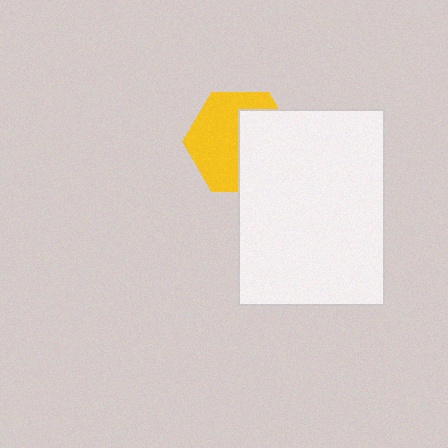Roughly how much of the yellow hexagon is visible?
About half of it is visible (roughly 55%).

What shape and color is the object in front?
The object in front is a white rectangle.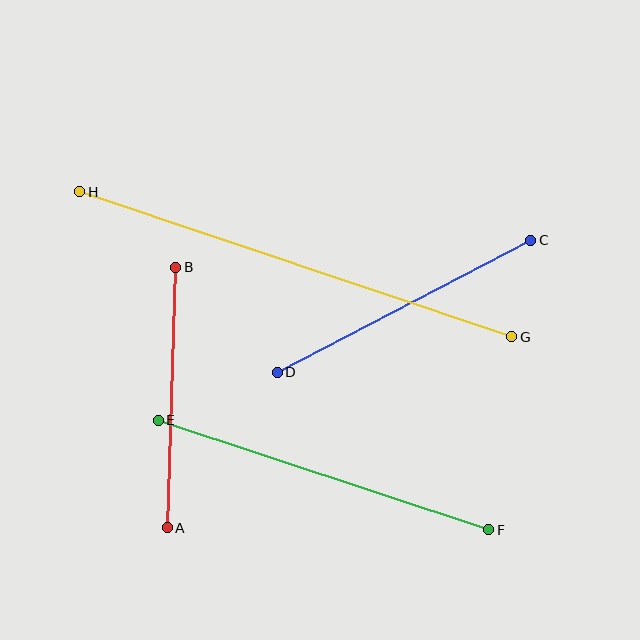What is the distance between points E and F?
The distance is approximately 348 pixels.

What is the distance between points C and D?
The distance is approximately 286 pixels.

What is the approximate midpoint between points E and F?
The midpoint is at approximately (323, 475) pixels.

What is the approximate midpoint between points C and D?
The midpoint is at approximately (404, 306) pixels.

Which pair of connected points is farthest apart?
Points G and H are farthest apart.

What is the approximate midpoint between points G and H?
The midpoint is at approximately (296, 264) pixels.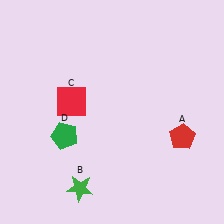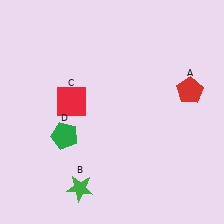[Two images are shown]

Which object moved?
The red pentagon (A) moved up.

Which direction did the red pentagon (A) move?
The red pentagon (A) moved up.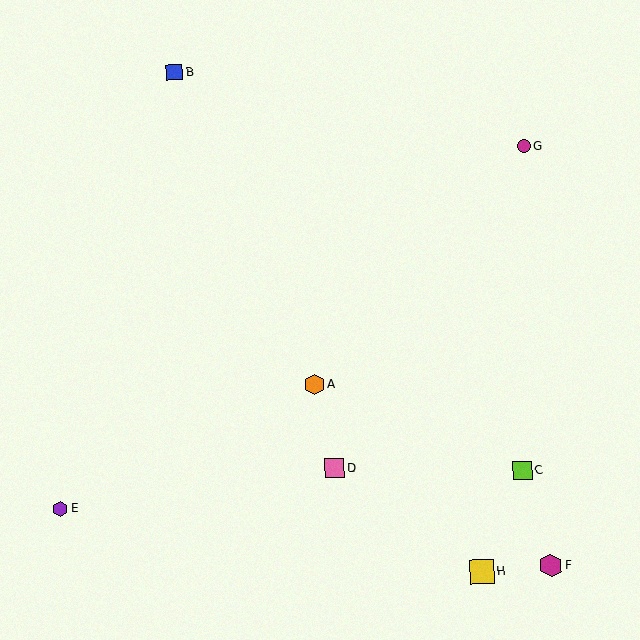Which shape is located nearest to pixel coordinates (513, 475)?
The lime square (labeled C) at (522, 471) is nearest to that location.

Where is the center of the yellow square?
The center of the yellow square is at (482, 572).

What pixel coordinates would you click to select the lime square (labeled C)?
Click at (522, 471) to select the lime square C.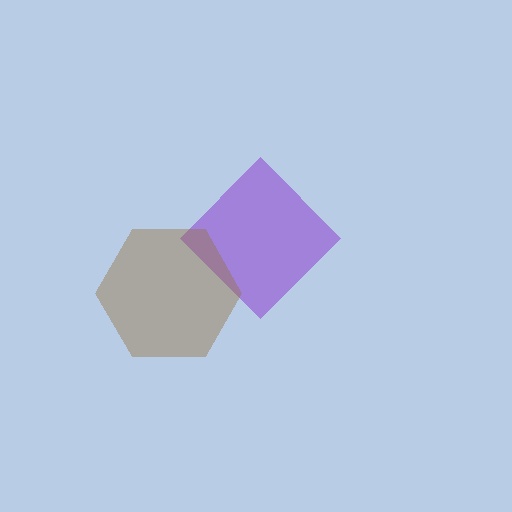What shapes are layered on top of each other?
The layered shapes are: a purple diamond, a brown hexagon.